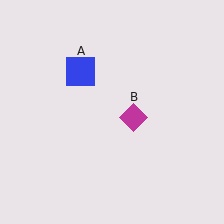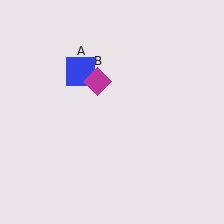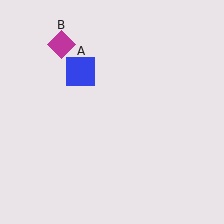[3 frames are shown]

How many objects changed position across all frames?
1 object changed position: magenta diamond (object B).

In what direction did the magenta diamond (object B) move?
The magenta diamond (object B) moved up and to the left.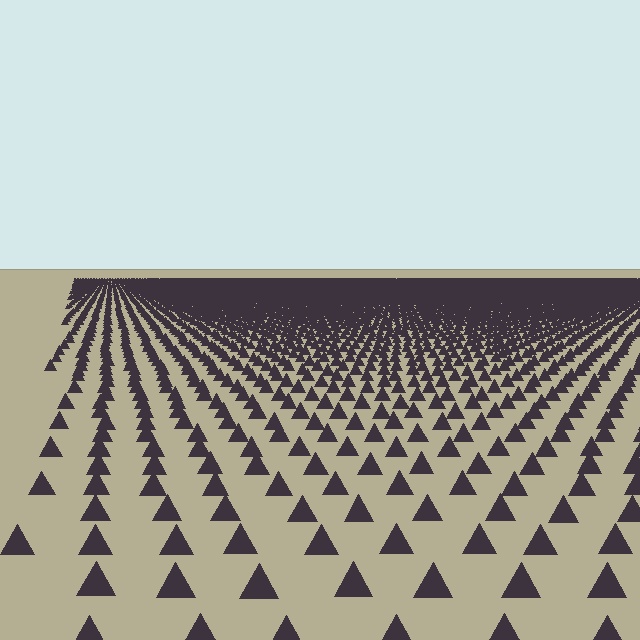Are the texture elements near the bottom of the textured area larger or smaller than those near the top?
Larger. Near the bottom, elements are closer to the viewer and appear at a bigger on-screen size.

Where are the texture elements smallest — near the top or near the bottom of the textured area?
Near the top.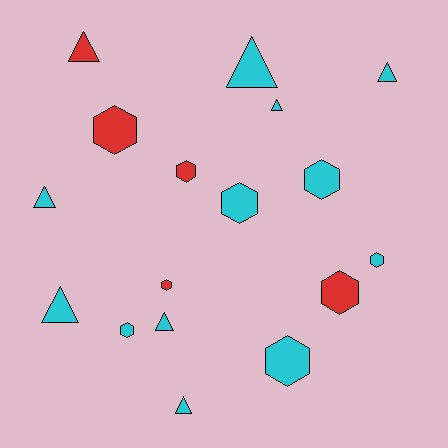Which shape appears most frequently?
Hexagon, with 9 objects.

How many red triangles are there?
There is 1 red triangle.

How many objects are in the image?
There are 17 objects.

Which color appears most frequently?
Cyan, with 12 objects.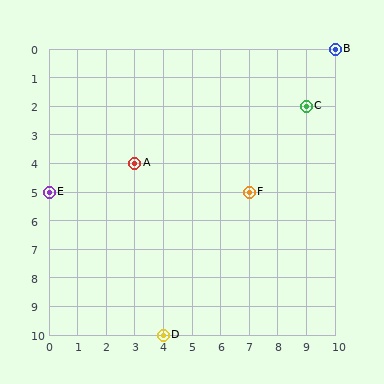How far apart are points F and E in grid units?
Points F and E are 7 columns apart.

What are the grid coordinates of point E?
Point E is at grid coordinates (0, 5).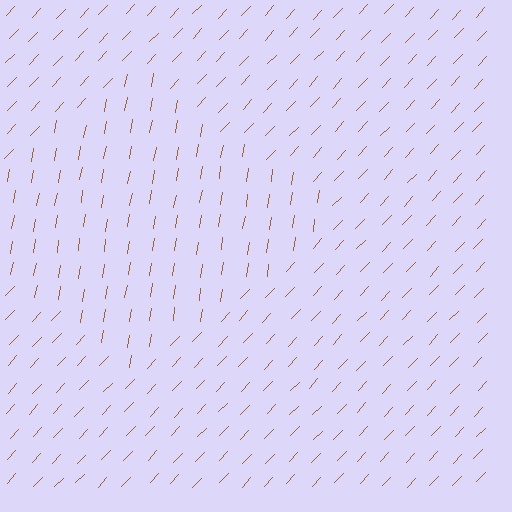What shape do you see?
I see a diamond.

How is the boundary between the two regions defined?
The boundary is defined purely by a change in line orientation (approximately 34 degrees difference). All lines are the same color and thickness.